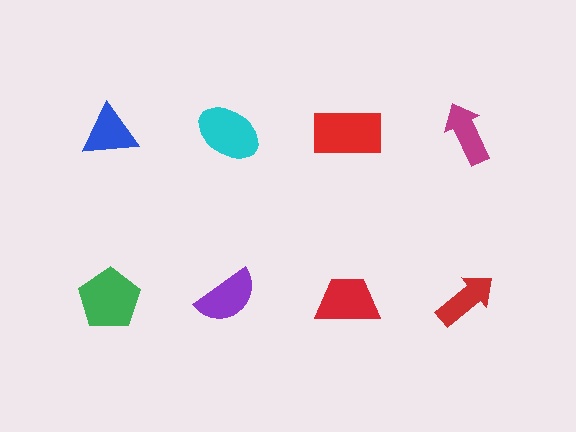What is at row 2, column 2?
A purple semicircle.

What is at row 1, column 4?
A magenta arrow.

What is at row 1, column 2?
A cyan ellipse.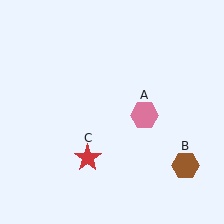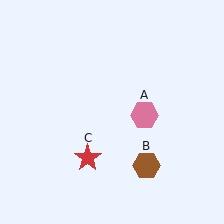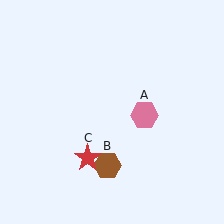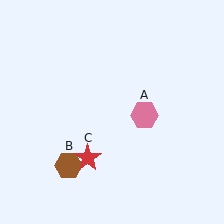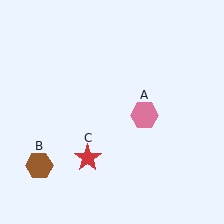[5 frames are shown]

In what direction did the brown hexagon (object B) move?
The brown hexagon (object B) moved left.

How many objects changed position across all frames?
1 object changed position: brown hexagon (object B).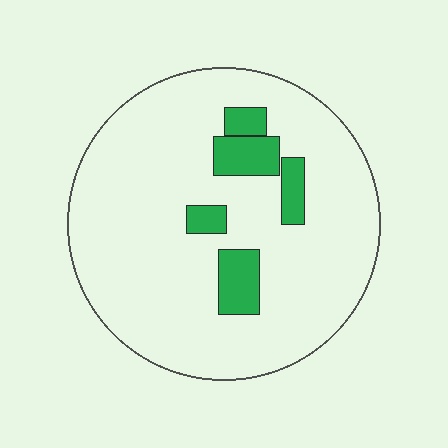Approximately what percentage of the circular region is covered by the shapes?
Approximately 10%.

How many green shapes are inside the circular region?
5.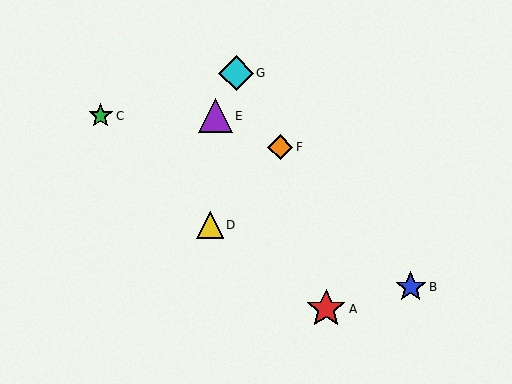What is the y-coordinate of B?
Object B is at y≈287.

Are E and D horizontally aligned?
No, E is at y≈116 and D is at y≈225.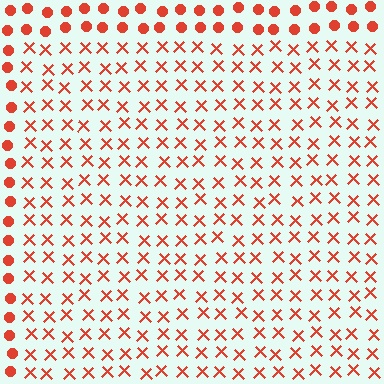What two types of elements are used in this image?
The image uses X marks inside the rectangle region and circles outside it.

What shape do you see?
I see a rectangle.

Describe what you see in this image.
The image is filled with small red elements arranged in a uniform grid. A rectangle-shaped region contains X marks, while the surrounding area contains circles. The boundary is defined purely by the change in element shape.